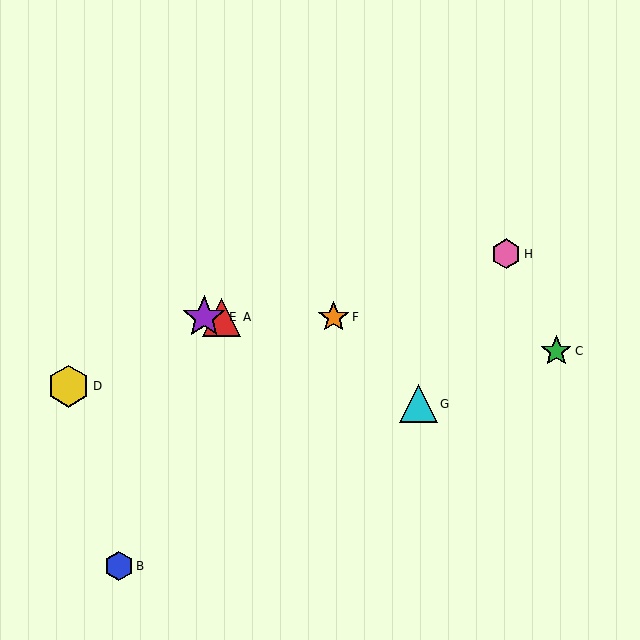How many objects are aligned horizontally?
3 objects (A, E, F) are aligned horizontally.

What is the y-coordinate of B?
Object B is at y≈566.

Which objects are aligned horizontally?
Objects A, E, F are aligned horizontally.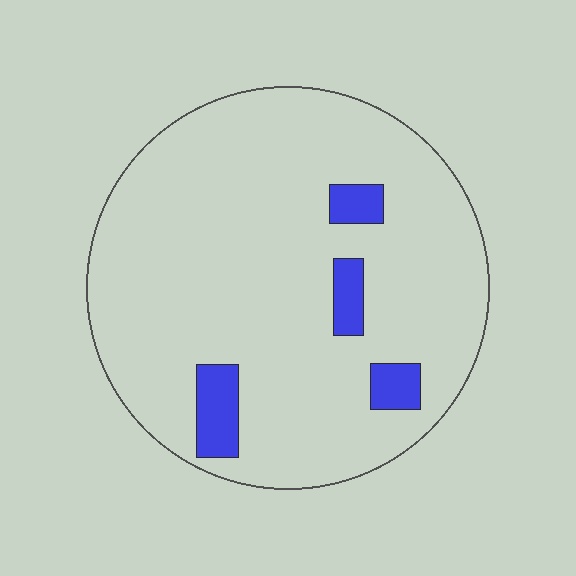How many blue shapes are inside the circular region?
4.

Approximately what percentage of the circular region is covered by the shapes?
Approximately 10%.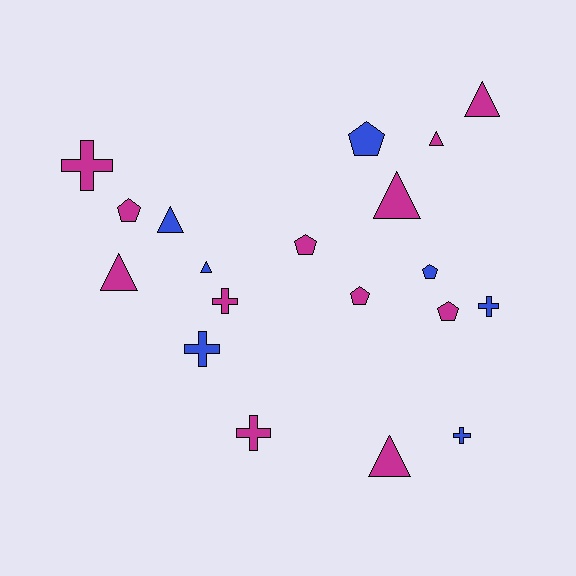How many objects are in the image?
There are 19 objects.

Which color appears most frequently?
Magenta, with 12 objects.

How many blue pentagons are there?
There are 2 blue pentagons.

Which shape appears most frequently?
Triangle, with 7 objects.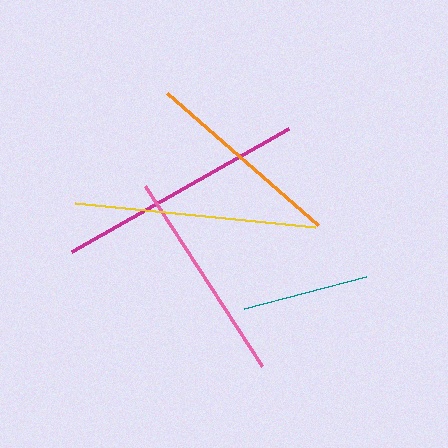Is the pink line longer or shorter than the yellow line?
The yellow line is longer than the pink line.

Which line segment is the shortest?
The teal line is the shortest at approximately 126 pixels.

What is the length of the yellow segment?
The yellow segment is approximately 241 pixels long.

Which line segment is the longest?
The magenta line is the longest at approximately 249 pixels.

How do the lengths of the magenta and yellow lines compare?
The magenta and yellow lines are approximately the same length.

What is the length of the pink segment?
The pink segment is approximately 214 pixels long.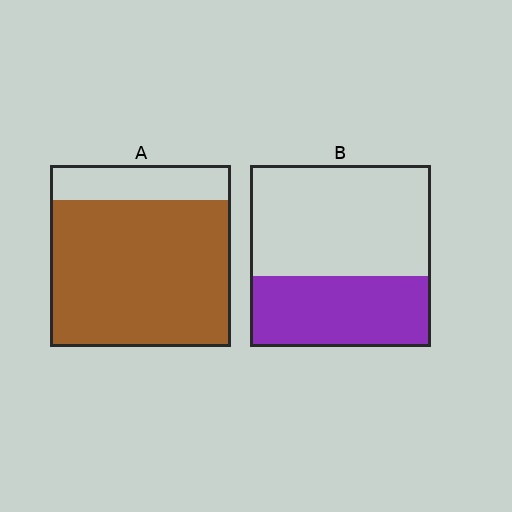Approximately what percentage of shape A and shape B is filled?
A is approximately 80% and B is approximately 40%.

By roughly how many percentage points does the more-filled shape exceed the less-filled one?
By roughly 40 percentage points (A over B).